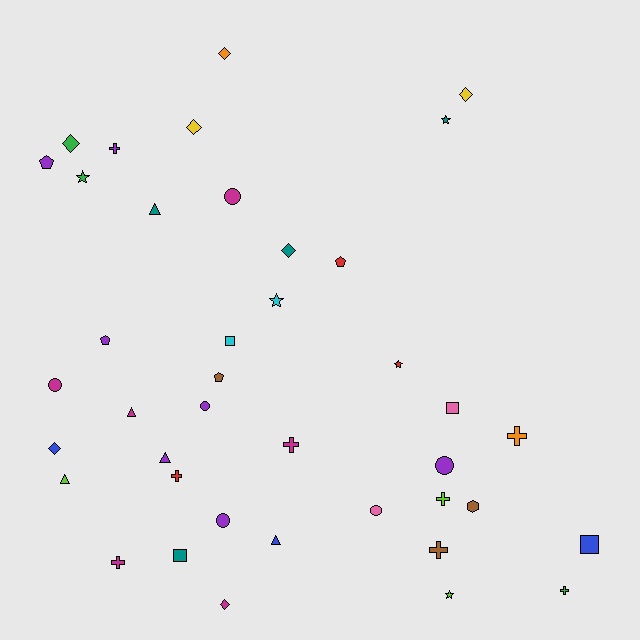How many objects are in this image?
There are 40 objects.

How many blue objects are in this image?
There are 3 blue objects.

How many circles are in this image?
There are 6 circles.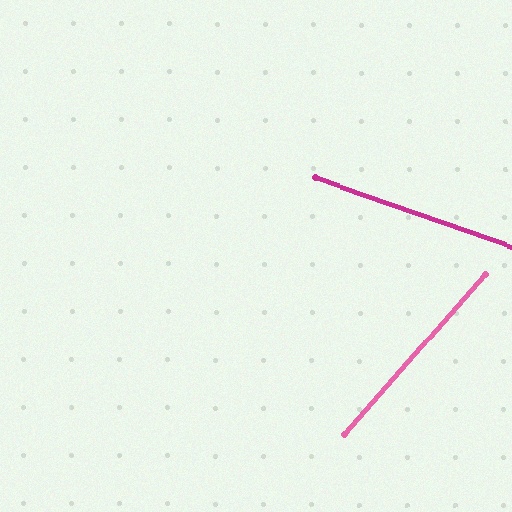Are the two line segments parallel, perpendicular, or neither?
Neither parallel nor perpendicular — they differ by about 68°.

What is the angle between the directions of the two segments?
Approximately 68 degrees.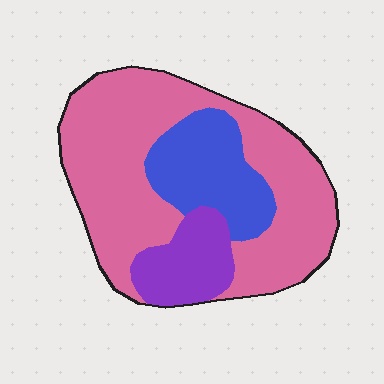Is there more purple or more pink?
Pink.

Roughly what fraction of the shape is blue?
Blue covers about 20% of the shape.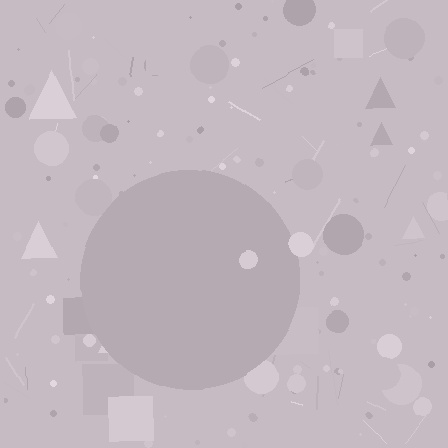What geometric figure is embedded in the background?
A circle is embedded in the background.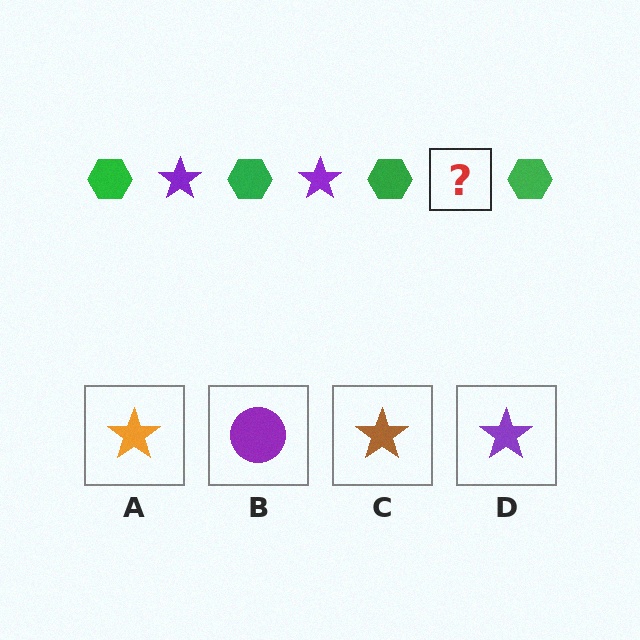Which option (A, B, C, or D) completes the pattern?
D.